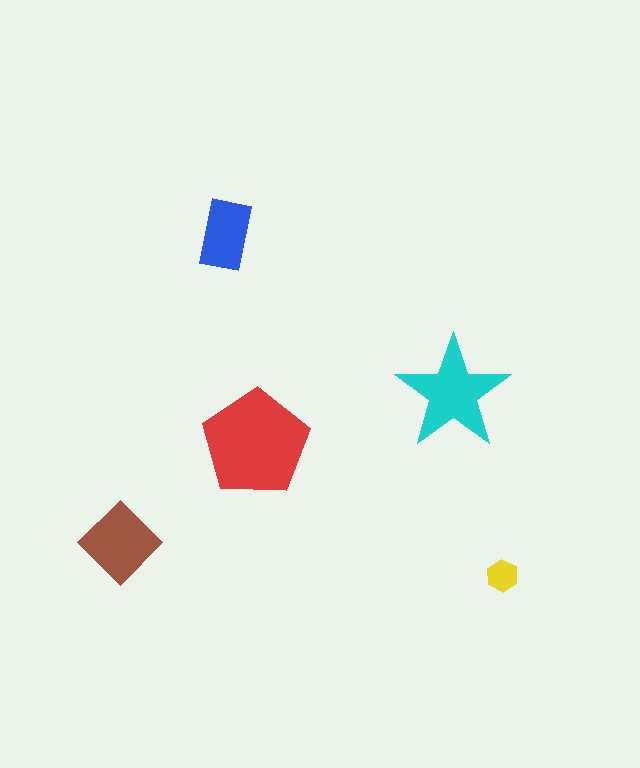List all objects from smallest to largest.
The yellow hexagon, the blue rectangle, the brown diamond, the cyan star, the red pentagon.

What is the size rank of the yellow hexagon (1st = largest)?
5th.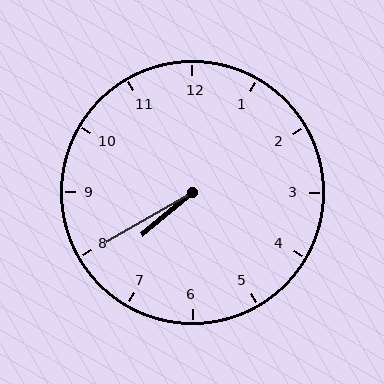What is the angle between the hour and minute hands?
Approximately 10 degrees.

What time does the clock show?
7:40.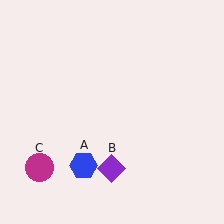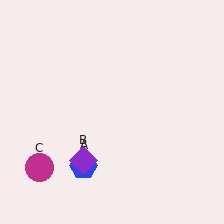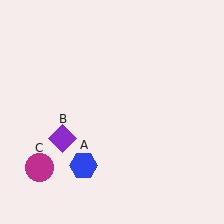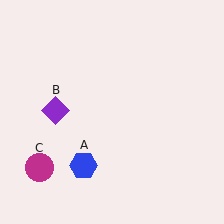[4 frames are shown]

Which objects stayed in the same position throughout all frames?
Blue hexagon (object A) and magenta circle (object C) remained stationary.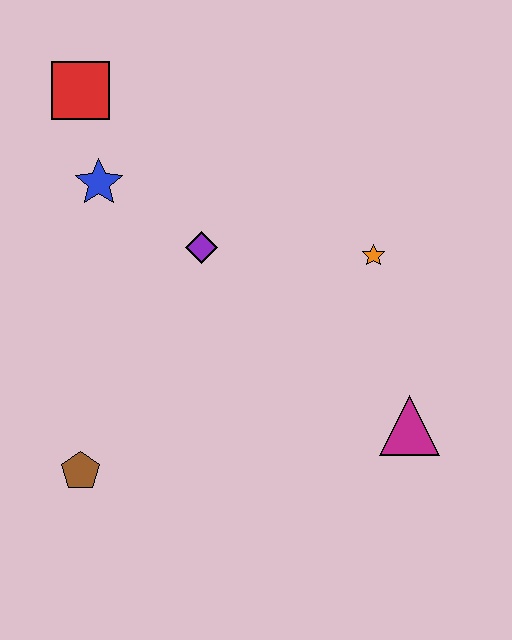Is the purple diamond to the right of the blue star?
Yes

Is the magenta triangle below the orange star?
Yes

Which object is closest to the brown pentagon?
The purple diamond is closest to the brown pentagon.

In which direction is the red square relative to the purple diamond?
The red square is above the purple diamond.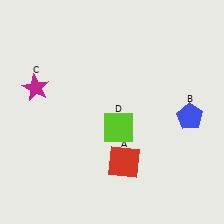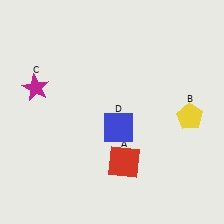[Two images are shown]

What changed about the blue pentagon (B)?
In Image 1, B is blue. In Image 2, it changed to yellow.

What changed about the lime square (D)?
In Image 1, D is lime. In Image 2, it changed to blue.